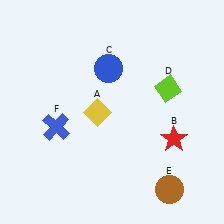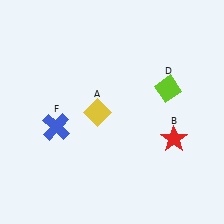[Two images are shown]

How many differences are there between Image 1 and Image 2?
There are 2 differences between the two images.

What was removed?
The blue circle (C), the brown circle (E) were removed in Image 2.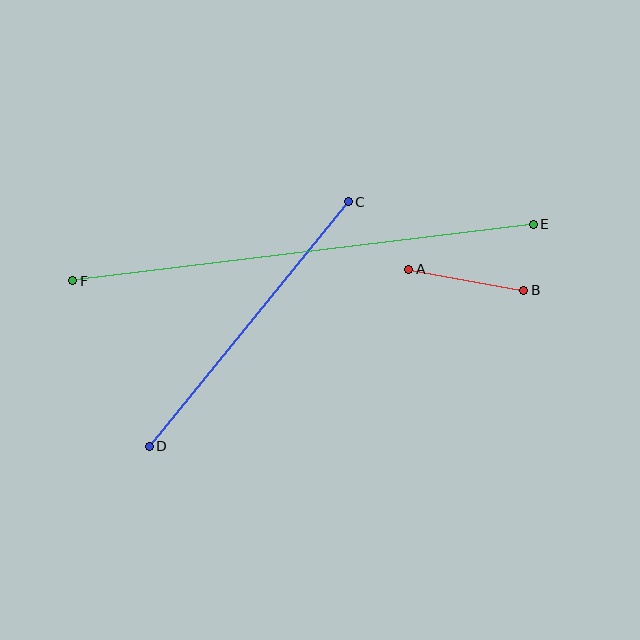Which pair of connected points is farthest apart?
Points E and F are farthest apart.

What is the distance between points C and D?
The distance is approximately 315 pixels.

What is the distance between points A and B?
The distance is approximately 117 pixels.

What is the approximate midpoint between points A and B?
The midpoint is at approximately (466, 280) pixels.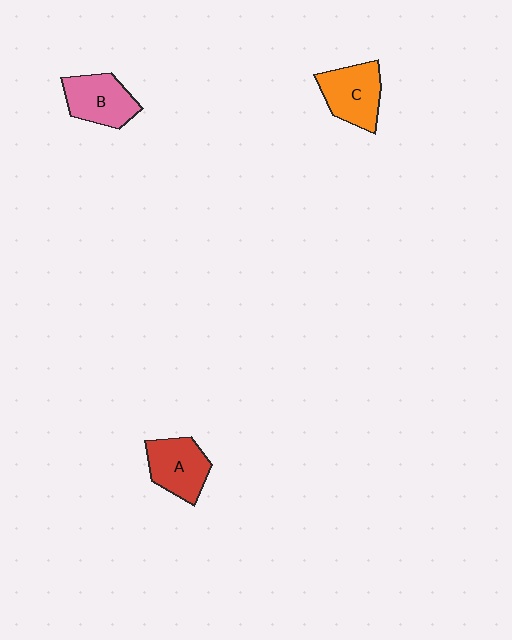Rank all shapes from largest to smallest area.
From largest to smallest: C (orange), A (red), B (pink).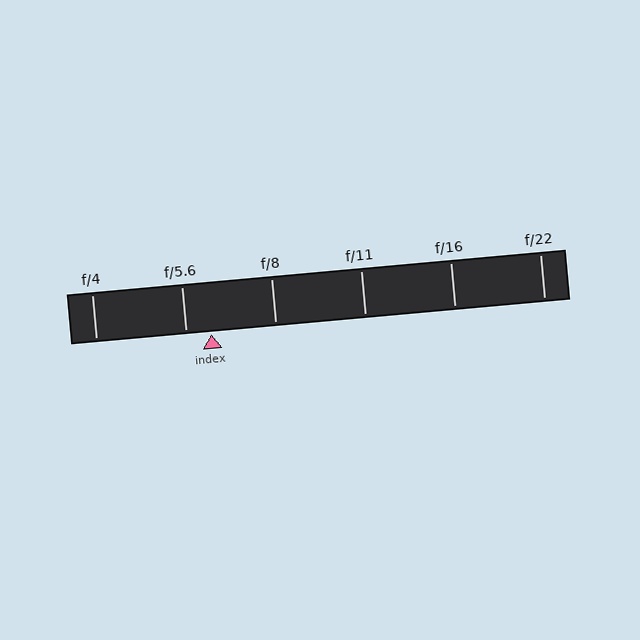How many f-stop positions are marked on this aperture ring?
There are 6 f-stop positions marked.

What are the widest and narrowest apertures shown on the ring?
The widest aperture shown is f/4 and the narrowest is f/22.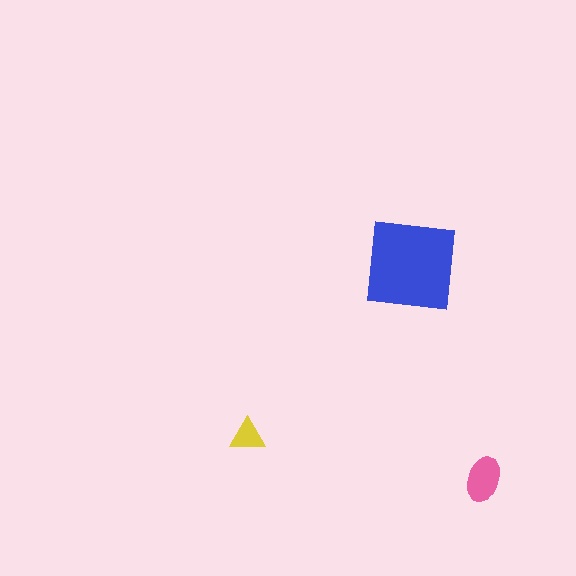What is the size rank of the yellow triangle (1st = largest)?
3rd.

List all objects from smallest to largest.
The yellow triangle, the pink ellipse, the blue square.